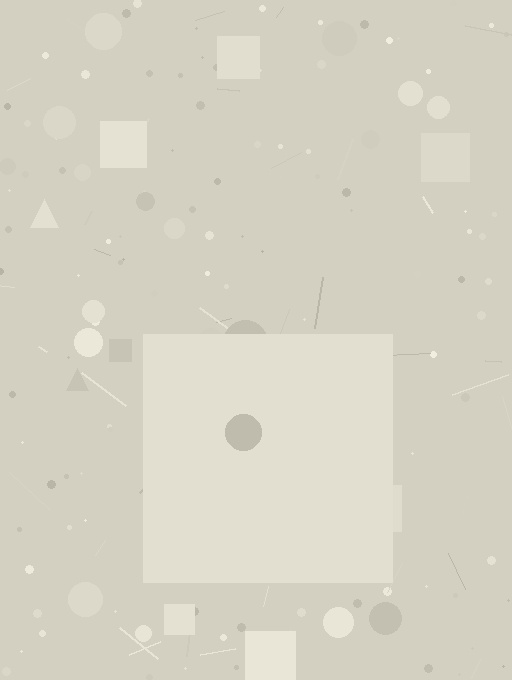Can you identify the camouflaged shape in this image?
The camouflaged shape is a square.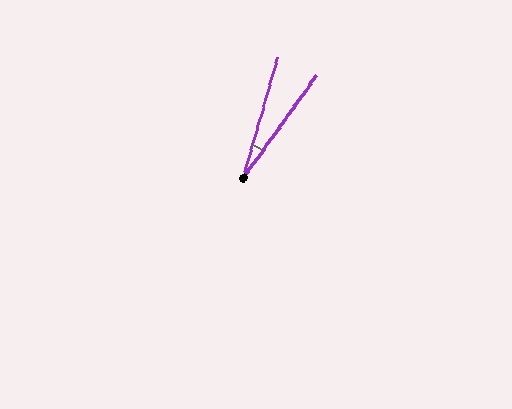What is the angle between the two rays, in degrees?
Approximately 20 degrees.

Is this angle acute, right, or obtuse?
It is acute.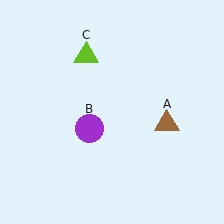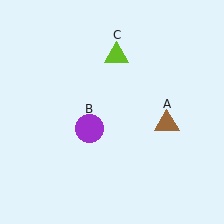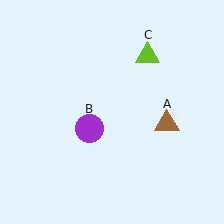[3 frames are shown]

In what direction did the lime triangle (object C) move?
The lime triangle (object C) moved right.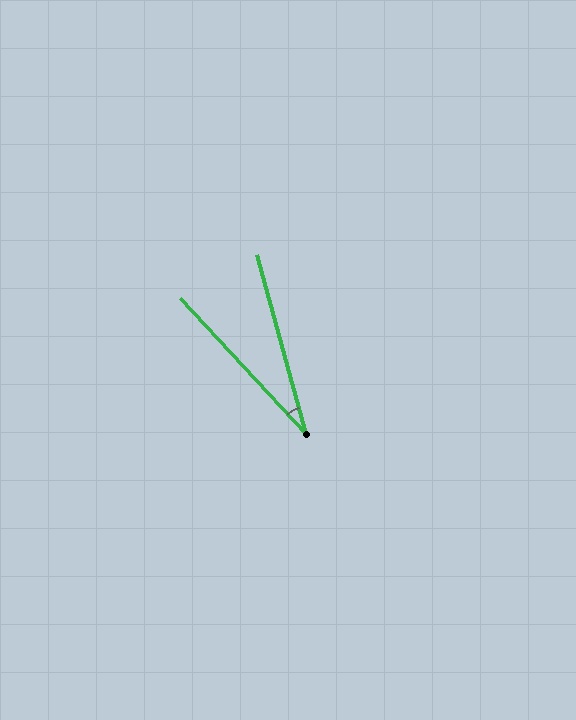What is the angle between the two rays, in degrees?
Approximately 28 degrees.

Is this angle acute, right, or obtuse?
It is acute.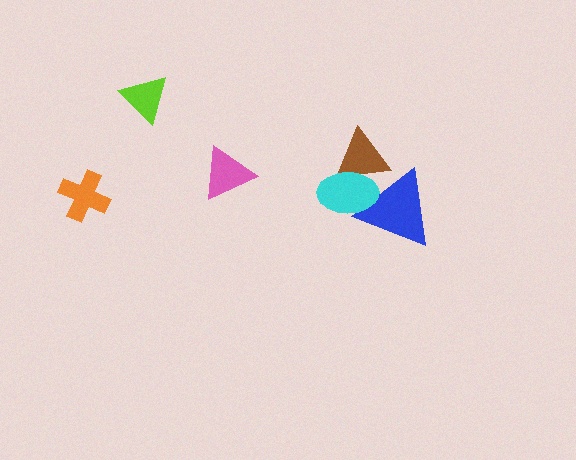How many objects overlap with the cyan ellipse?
2 objects overlap with the cyan ellipse.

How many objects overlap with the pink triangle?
0 objects overlap with the pink triangle.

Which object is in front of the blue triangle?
The cyan ellipse is in front of the blue triangle.